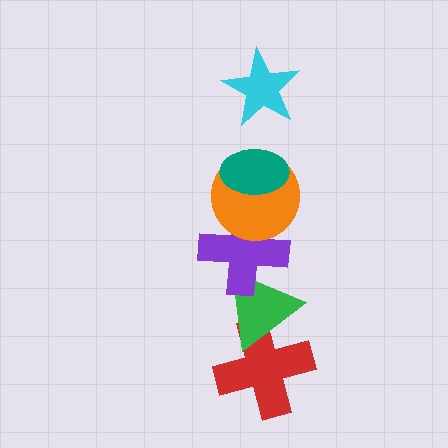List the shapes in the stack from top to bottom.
From top to bottom: the cyan star, the teal ellipse, the orange circle, the purple cross, the green triangle, the red cross.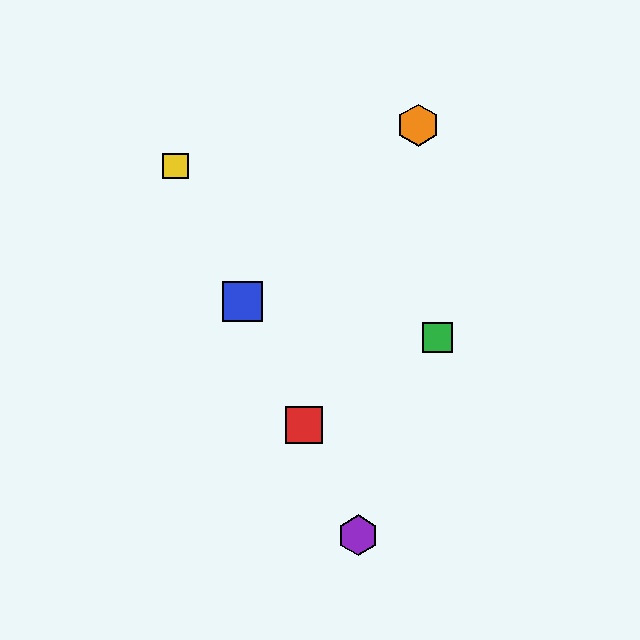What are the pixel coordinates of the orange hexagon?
The orange hexagon is at (418, 125).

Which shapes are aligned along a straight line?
The red square, the blue square, the yellow square, the purple hexagon are aligned along a straight line.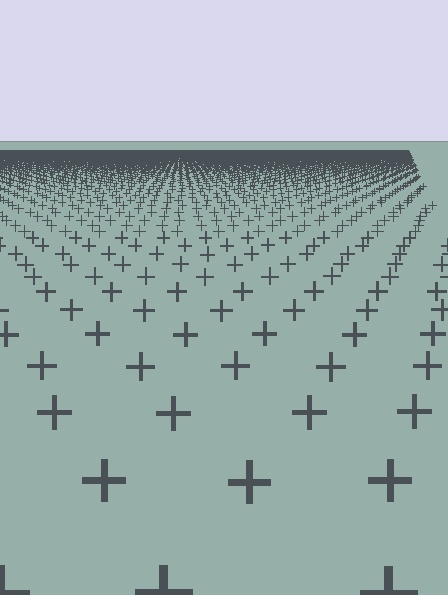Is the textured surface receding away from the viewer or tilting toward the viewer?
The surface is receding away from the viewer. Texture elements get smaller and denser toward the top.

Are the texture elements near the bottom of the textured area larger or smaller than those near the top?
Larger. Near the bottom, elements are closer to the viewer and appear at a bigger on-screen size.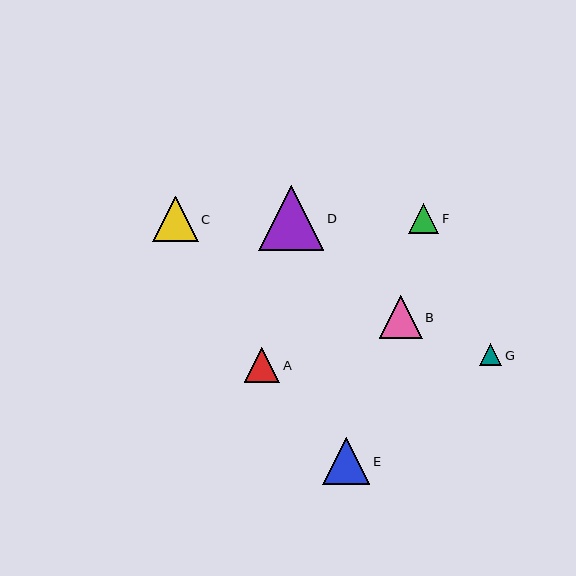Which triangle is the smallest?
Triangle G is the smallest with a size of approximately 22 pixels.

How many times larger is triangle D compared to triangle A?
Triangle D is approximately 1.8 times the size of triangle A.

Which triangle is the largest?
Triangle D is the largest with a size of approximately 65 pixels.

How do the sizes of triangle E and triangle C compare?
Triangle E and triangle C are approximately the same size.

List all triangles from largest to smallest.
From largest to smallest: D, E, C, B, A, F, G.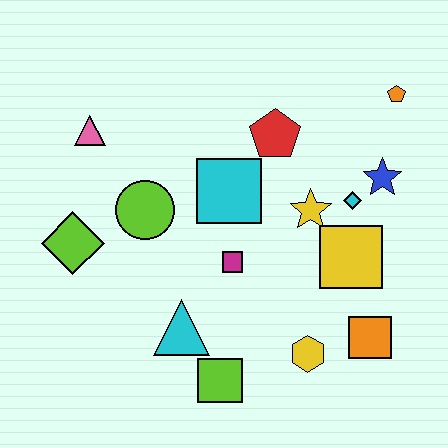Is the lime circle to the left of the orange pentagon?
Yes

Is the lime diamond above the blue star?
No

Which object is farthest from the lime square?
The orange pentagon is farthest from the lime square.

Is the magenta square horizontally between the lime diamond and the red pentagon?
Yes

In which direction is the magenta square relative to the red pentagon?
The magenta square is below the red pentagon.